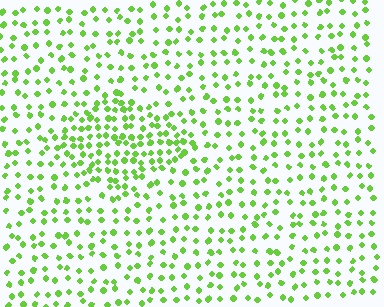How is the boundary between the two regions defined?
The boundary is defined by a change in element density (approximately 1.9x ratio). All elements are the same color, size, and shape.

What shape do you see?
I see a diamond.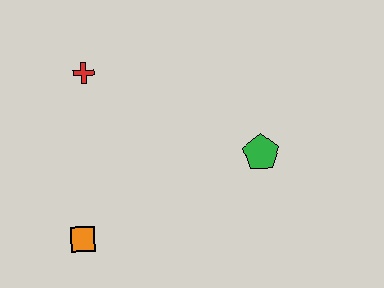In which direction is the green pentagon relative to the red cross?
The green pentagon is to the right of the red cross.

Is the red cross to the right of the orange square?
Yes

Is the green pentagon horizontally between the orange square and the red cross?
No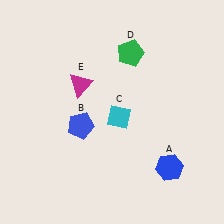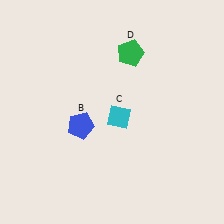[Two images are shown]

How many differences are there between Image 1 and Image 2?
There are 2 differences between the two images.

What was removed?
The magenta triangle (E), the blue hexagon (A) were removed in Image 2.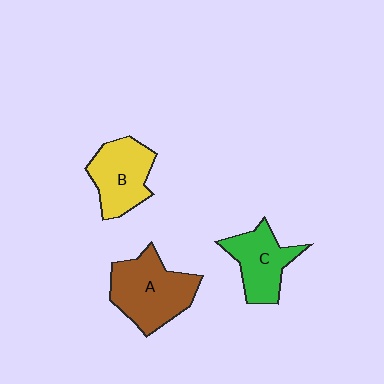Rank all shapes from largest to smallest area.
From largest to smallest: A (brown), B (yellow), C (green).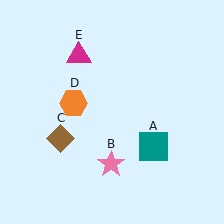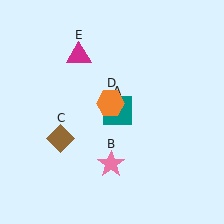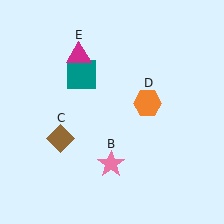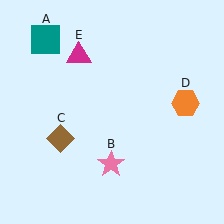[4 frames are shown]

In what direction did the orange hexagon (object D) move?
The orange hexagon (object D) moved right.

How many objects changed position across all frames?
2 objects changed position: teal square (object A), orange hexagon (object D).